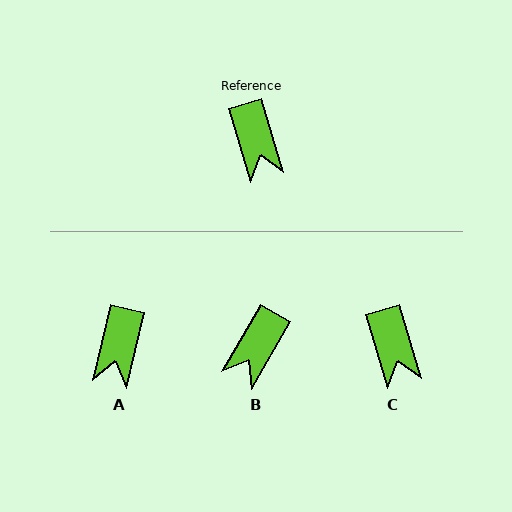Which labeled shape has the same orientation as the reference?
C.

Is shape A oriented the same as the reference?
No, it is off by about 30 degrees.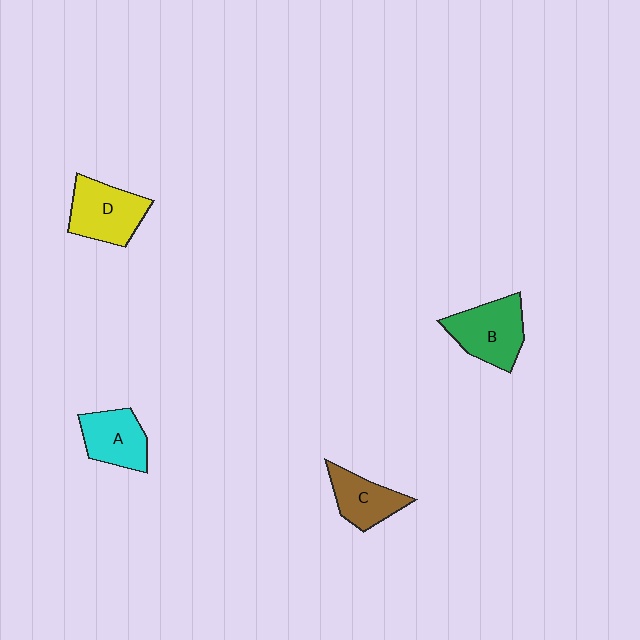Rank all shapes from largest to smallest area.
From largest to smallest: B (green), D (yellow), A (cyan), C (brown).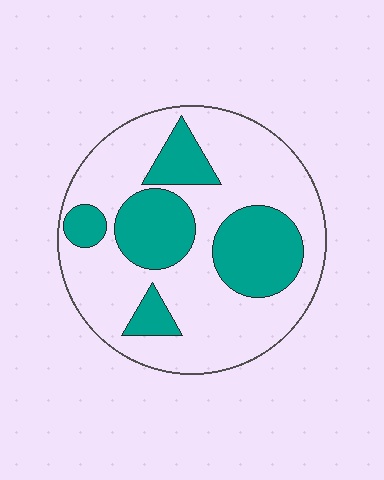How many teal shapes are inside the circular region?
5.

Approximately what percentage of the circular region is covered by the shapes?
Approximately 30%.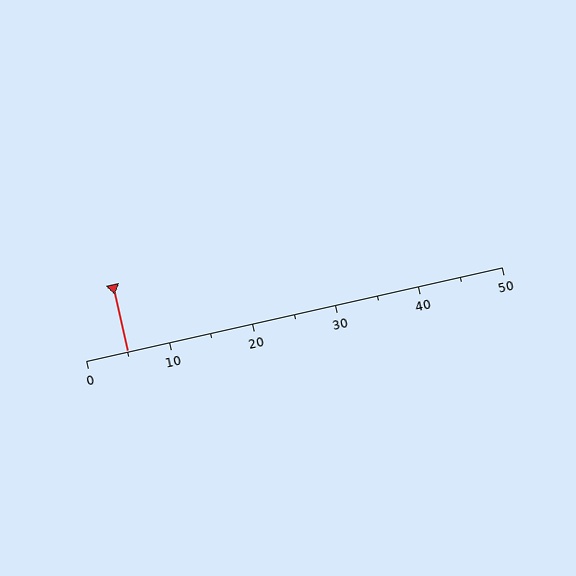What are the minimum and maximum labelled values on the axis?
The axis runs from 0 to 50.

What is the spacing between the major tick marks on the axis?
The major ticks are spaced 10 apart.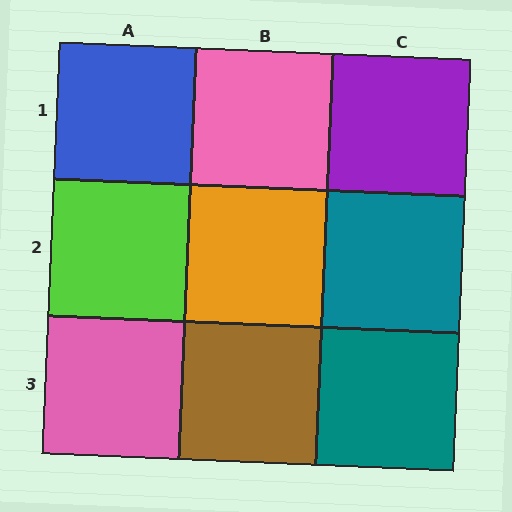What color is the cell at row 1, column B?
Pink.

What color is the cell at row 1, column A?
Blue.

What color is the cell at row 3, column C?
Teal.